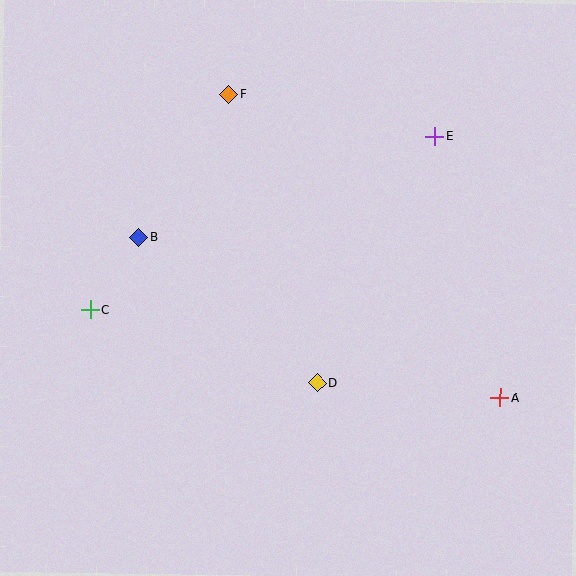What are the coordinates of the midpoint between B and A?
The midpoint between B and A is at (319, 318).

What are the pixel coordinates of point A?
Point A is at (500, 398).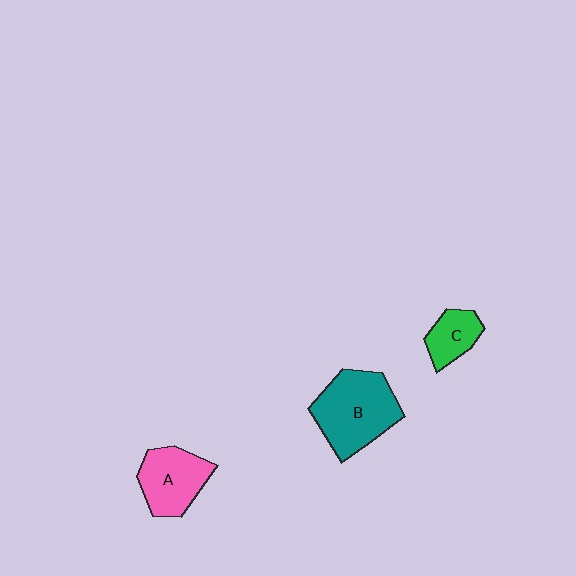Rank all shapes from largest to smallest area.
From largest to smallest: B (teal), A (pink), C (green).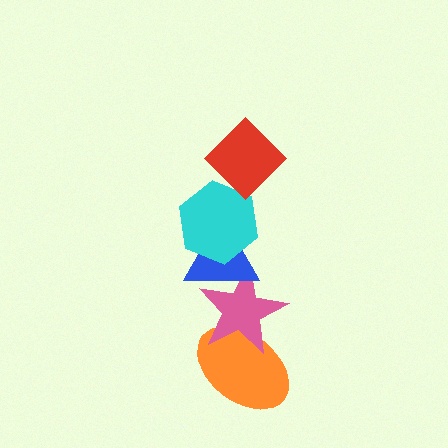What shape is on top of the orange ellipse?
The pink star is on top of the orange ellipse.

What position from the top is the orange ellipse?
The orange ellipse is 5th from the top.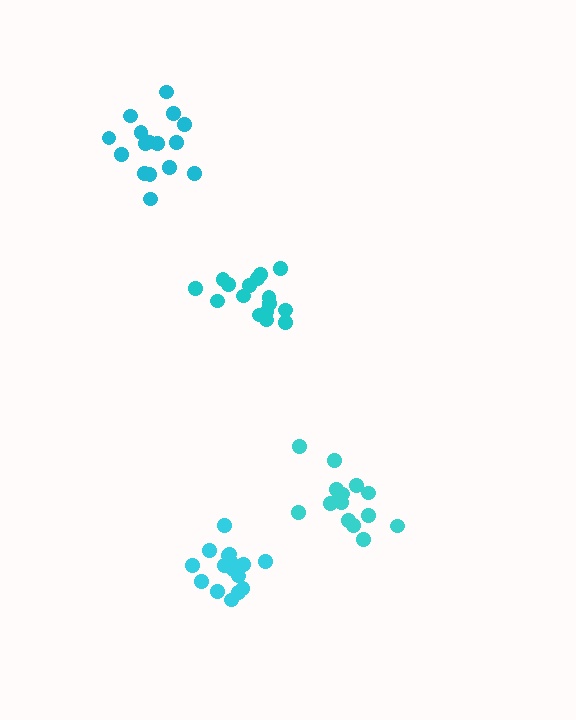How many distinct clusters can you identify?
There are 4 distinct clusters.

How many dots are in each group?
Group 1: 17 dots, Group 2: 16 dots, Group 3: 15 dots, Group 4: 16 dots (64 total).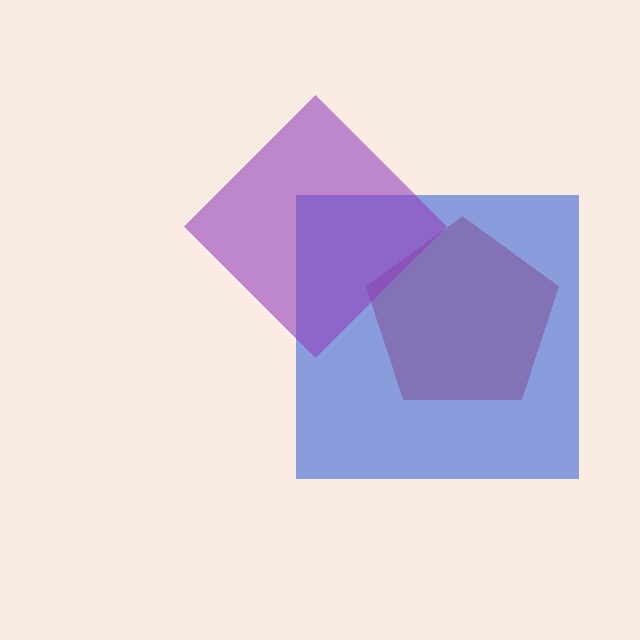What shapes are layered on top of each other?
The layered shapes are: a red pentagon, a blue square, a purple diamond.